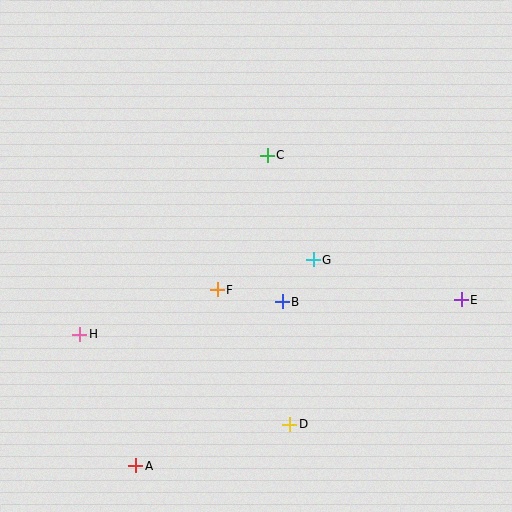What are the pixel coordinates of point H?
Point H is at (80, 334).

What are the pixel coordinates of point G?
Point G is at (313, 260).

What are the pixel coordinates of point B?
Point B is at (282, 302).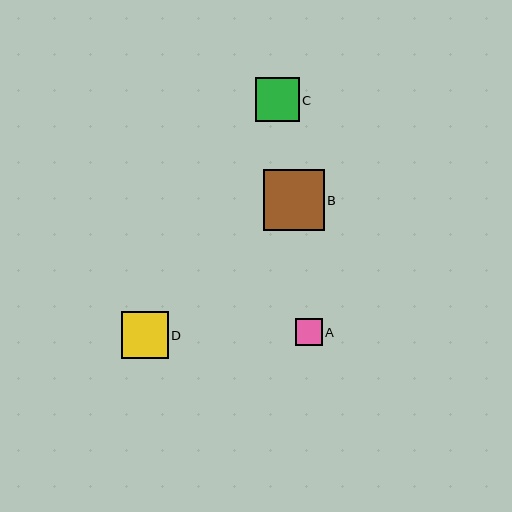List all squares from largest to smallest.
From largest to smallest: B, D, C, A.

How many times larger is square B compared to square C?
Square B is approximately 1.4 times the size of square C.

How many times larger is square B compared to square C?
Square B is approximately 1.4 times the size of square C.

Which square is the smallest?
Square A is the smallest with a size of approximately 27 pixels.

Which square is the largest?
Square B is the largest with a size of approximately 61 pixels.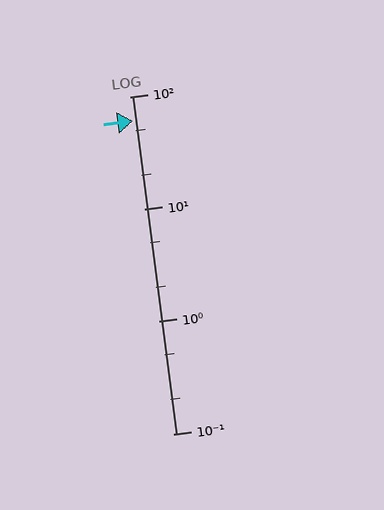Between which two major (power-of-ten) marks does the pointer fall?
The pointer is between 10 and 100.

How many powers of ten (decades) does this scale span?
The scale spans 3 decades, from 0.1 to 100.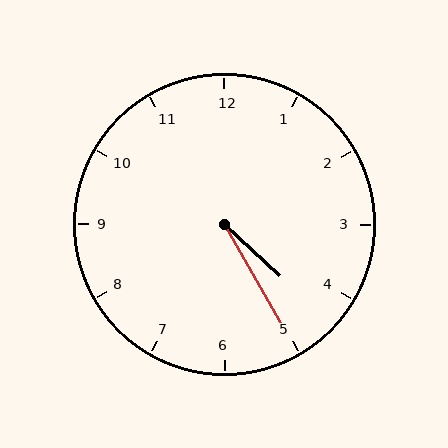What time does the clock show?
4:25.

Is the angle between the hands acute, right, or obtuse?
It is acute.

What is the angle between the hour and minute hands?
Approximately 18 degrees.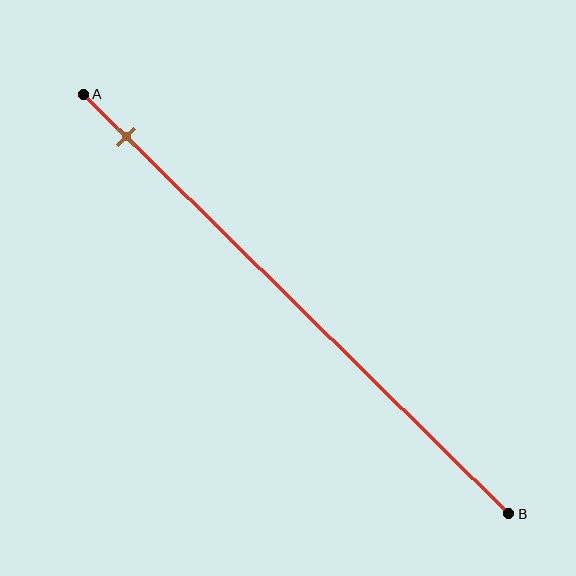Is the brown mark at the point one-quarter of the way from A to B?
No, the mark is at about 10% from A, not at the 25% one-quarter point.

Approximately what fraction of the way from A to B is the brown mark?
The brown mark is approximately 10% of the way from A to B.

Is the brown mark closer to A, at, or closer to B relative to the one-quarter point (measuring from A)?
The brown mark is closer to point A than the one-quarter point of segment AB.